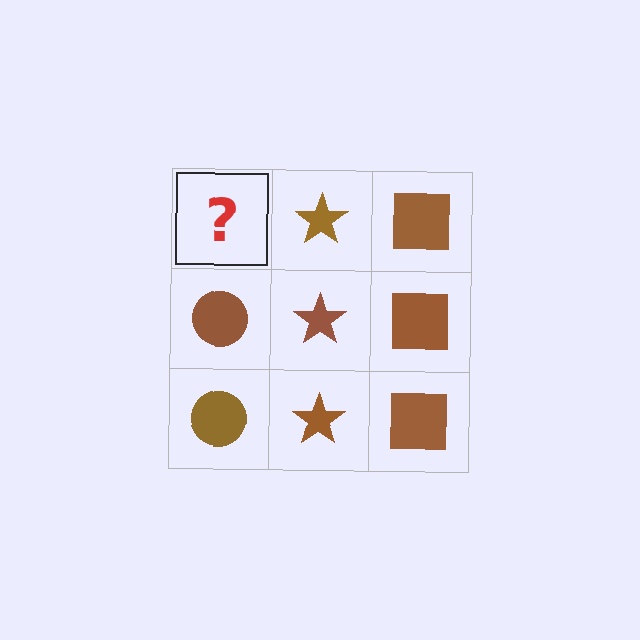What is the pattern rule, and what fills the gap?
The rule is that each column has a consistent shape. The gap should be filled with a brown circle.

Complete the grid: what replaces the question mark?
The question mark should be replaced with a brown circle.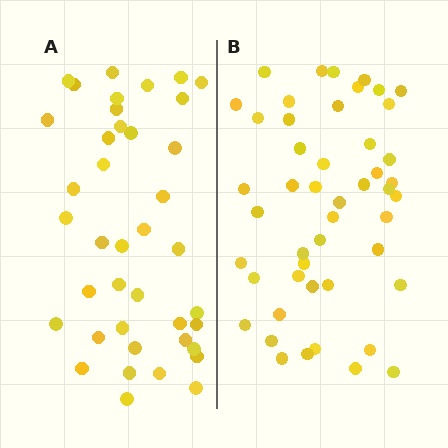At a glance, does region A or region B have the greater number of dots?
Region B (the right region) has more dots.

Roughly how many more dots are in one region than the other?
Region B has roughly 8 or so more dots than region A.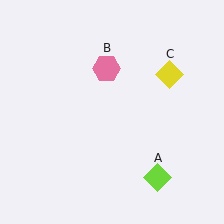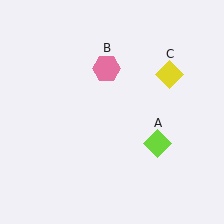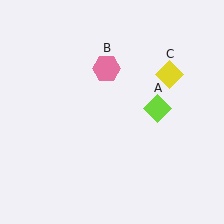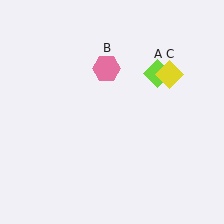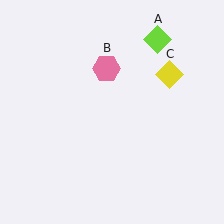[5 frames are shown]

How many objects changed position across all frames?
1 object changed position: lime diamond (object A).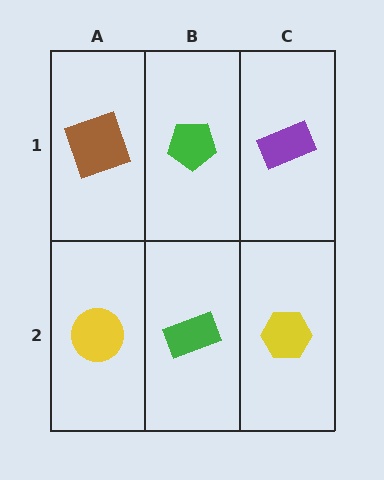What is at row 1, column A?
A brown square.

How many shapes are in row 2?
3 shapes.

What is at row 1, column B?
A green pentagon.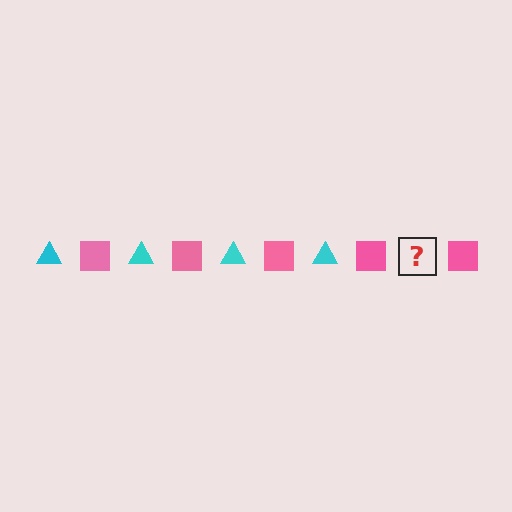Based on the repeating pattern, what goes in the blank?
The blank should be a cyan triangle.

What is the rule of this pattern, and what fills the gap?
The rule is that the pattern alternates between cyan triangle and pink square. The gap should be filled with a cyan triangle.